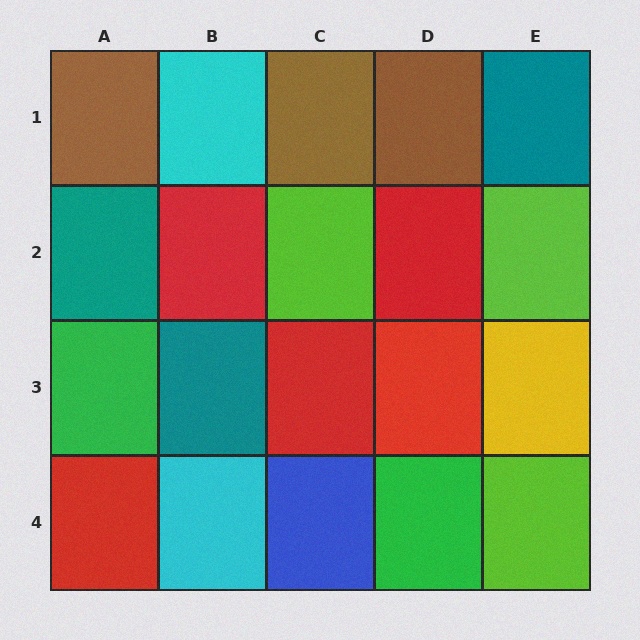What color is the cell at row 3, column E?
Yellow.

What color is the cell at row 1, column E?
Teal.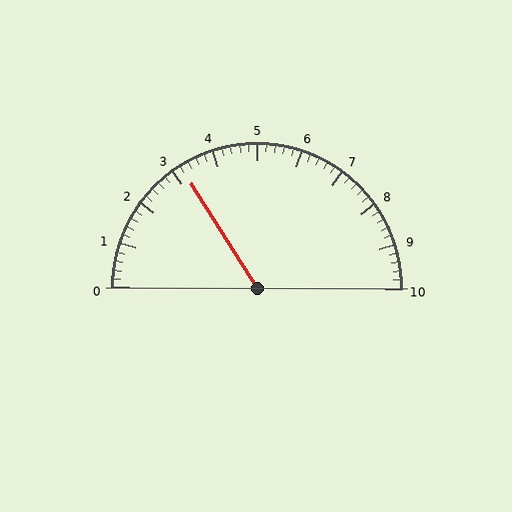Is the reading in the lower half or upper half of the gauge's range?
The reading is in the lower half of the range (0 to 10).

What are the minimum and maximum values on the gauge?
The gauge ranges from 0 to 10.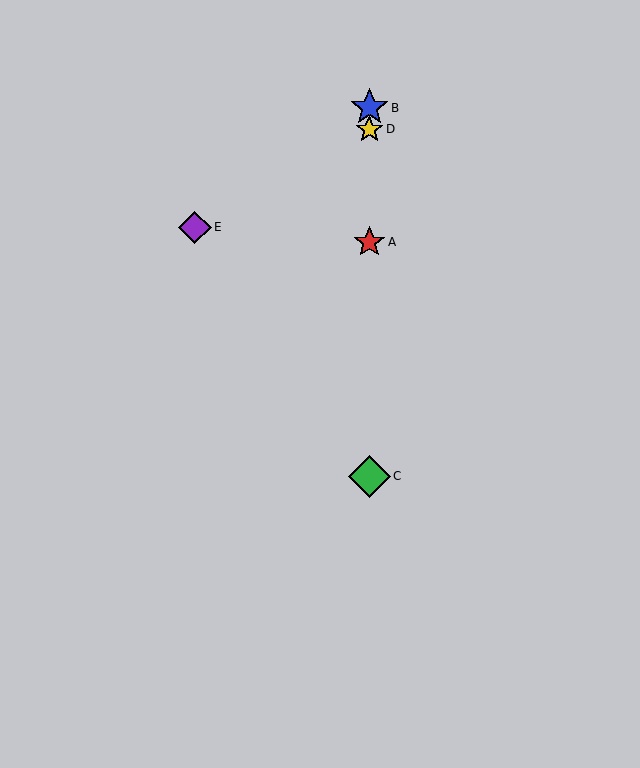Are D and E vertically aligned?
No, D is at x≈369 and E is at x≈195.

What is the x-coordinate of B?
Object B is at x≈369.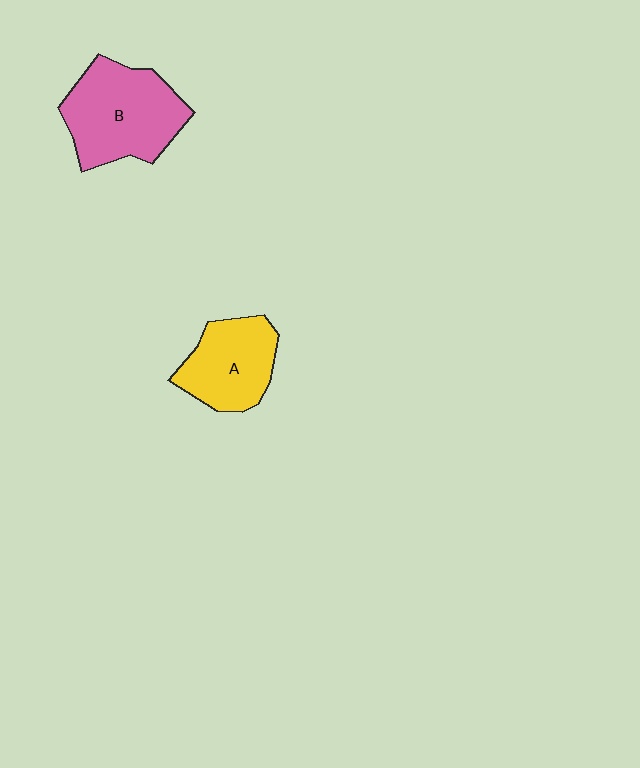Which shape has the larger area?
Shape B (pink).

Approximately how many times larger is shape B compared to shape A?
Approximately 1.4 times.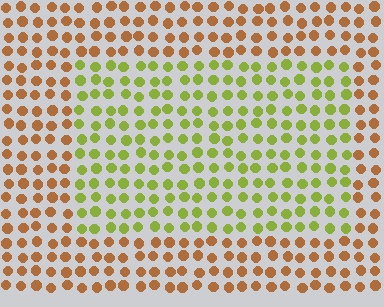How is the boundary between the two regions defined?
The boundary is defined purely by a slight shift in hue (about 54 degrees). Spacing, size, and orientation are identical on both sides.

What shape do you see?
I see a rectangle.